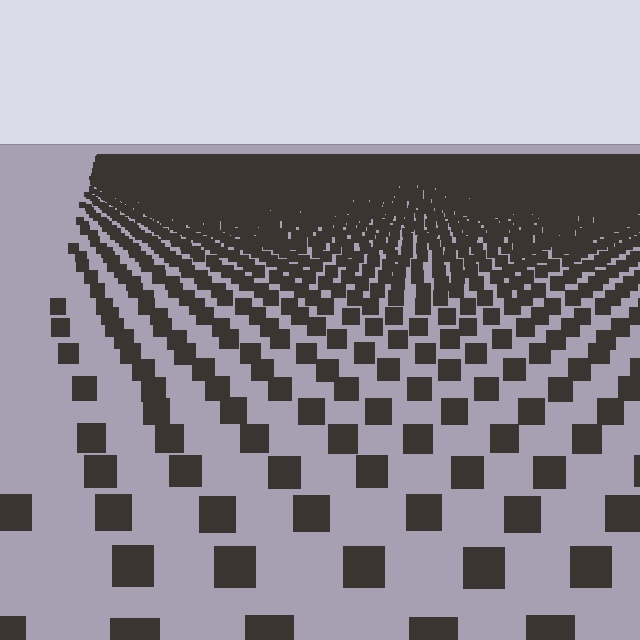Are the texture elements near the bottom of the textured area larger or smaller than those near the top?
Larger. Near the bottom, elements are closer to the viewer and appear at a bigger on-screen size.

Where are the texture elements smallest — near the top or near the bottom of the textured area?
Near the top.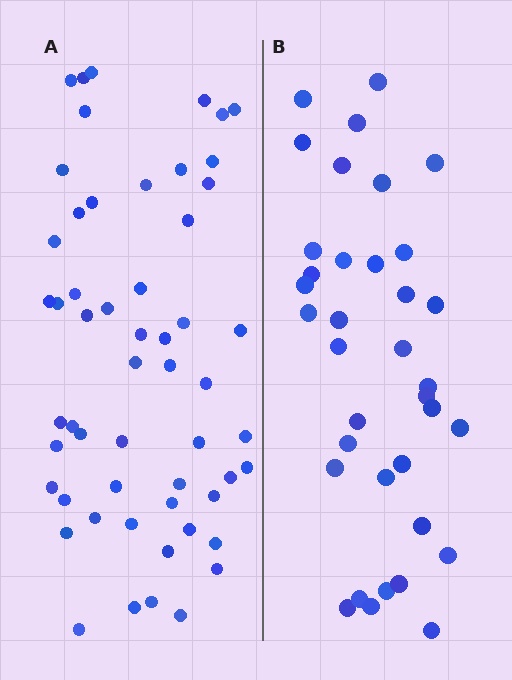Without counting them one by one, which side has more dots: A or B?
Region A (the left region) has more dots.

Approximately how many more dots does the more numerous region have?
Region A has approximately 20 more dots than region B.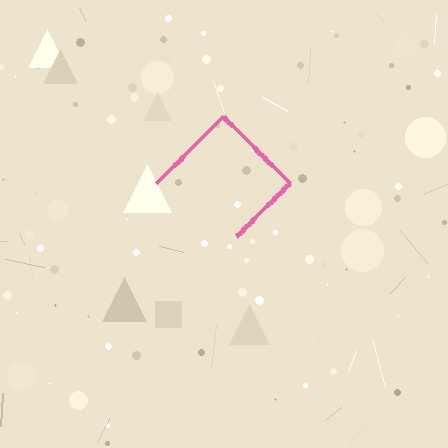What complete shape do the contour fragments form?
The contour fragments form a diamond.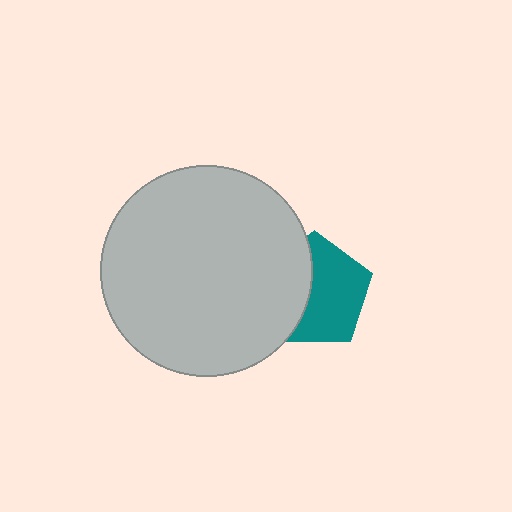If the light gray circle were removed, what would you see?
You would see the complete teal pentagon.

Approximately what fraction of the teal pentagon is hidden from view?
Roughly 41% of the teal pentagon is hidden behind the light gray circle.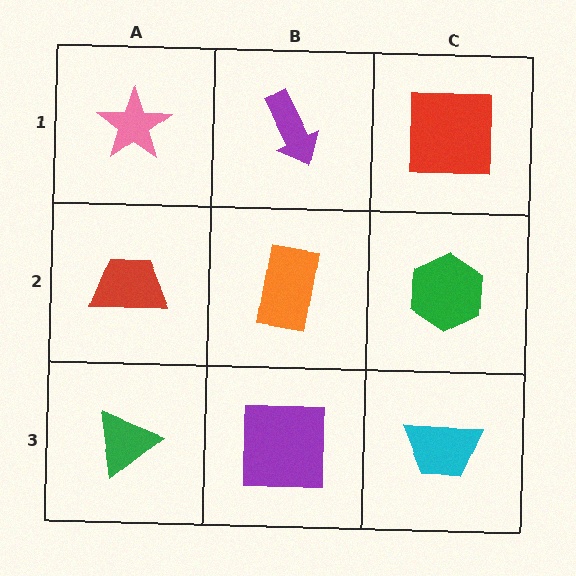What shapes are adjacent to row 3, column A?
A red trapezoid (row 2, column A), a purple square (row 3, column B).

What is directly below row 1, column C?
A green hexagon.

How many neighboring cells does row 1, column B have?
3.